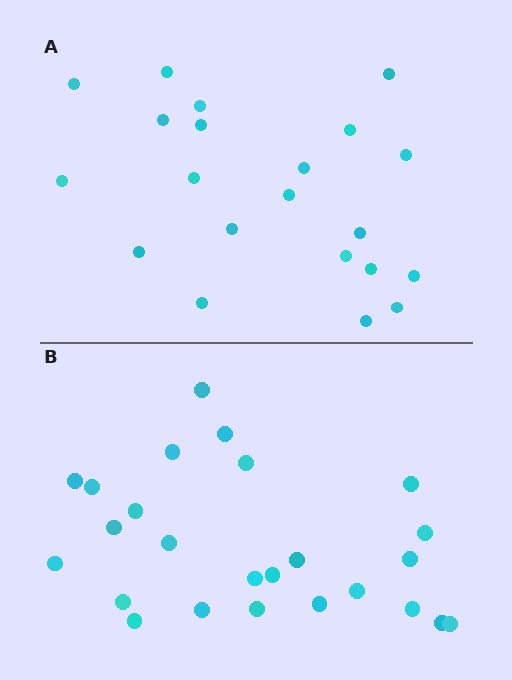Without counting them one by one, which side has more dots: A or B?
Region B (the bottom region) has more dots.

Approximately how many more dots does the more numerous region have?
Region B has about 4 more dots than region A.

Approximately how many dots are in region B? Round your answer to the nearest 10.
About 20 dots. (The exact count is 25, which rounds to 20.)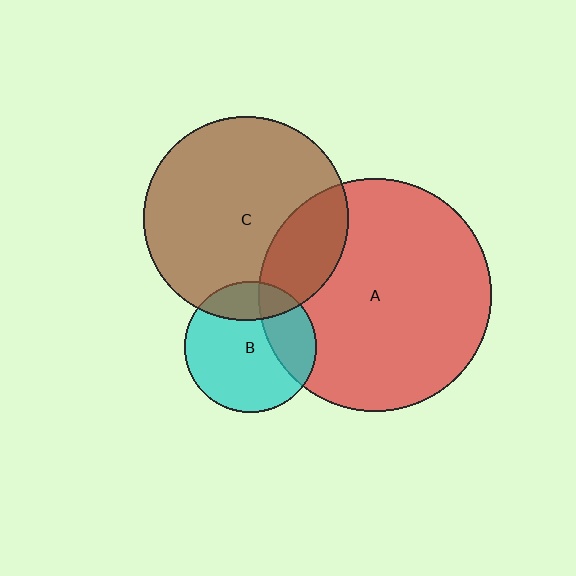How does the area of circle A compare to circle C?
Approximately 1.3 times.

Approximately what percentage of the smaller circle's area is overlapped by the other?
Approximately 25%.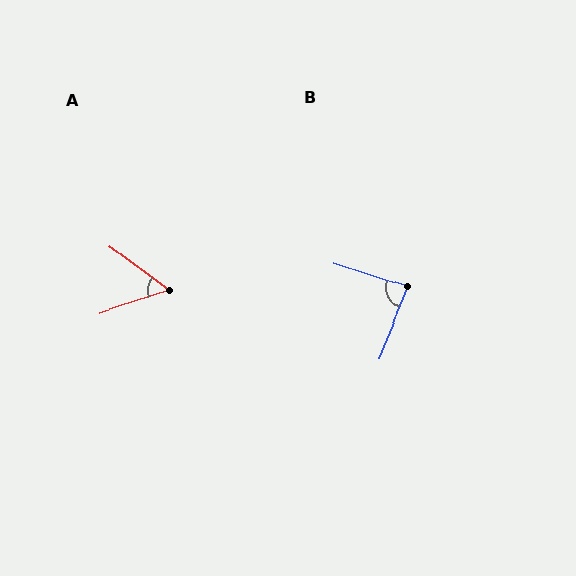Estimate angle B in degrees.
Approximately 86 degrees.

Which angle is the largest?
B, at approximately 86 degrees.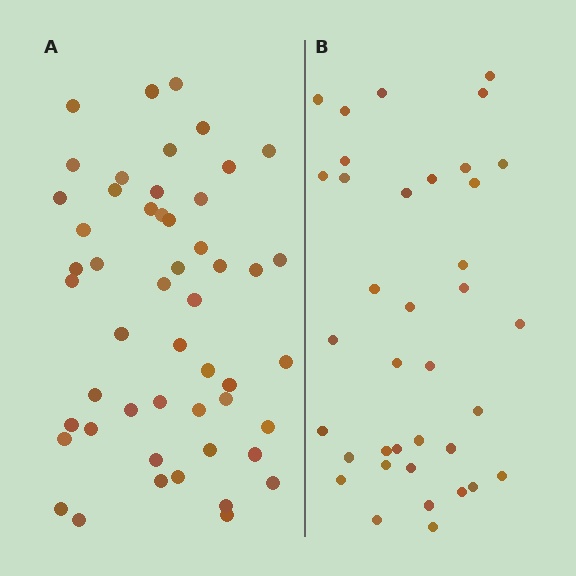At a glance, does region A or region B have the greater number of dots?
Region A (the left region) has more dots.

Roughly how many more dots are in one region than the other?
Region A has approximately 15 more dots than region B.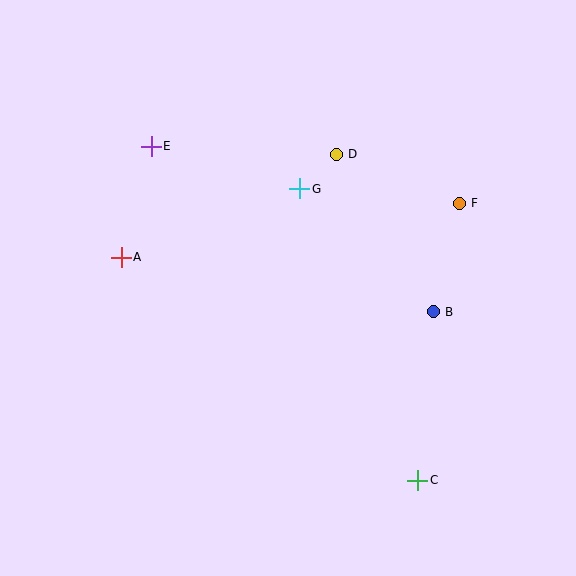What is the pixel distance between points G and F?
The distance between G and F is 160 pixels.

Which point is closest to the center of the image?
Point G at (300, 189) is closest to the center.